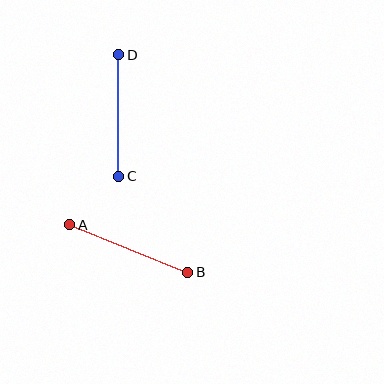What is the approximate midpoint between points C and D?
The midpoint is at approximately (119, 115) pixels.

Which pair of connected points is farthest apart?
Points A and B are farthest apart.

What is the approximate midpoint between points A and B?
The midpoint is at approximately (129, 249) pixels.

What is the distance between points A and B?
The distance is approximately 127 pixels.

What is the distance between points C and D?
The distance is approximately 122 pixels.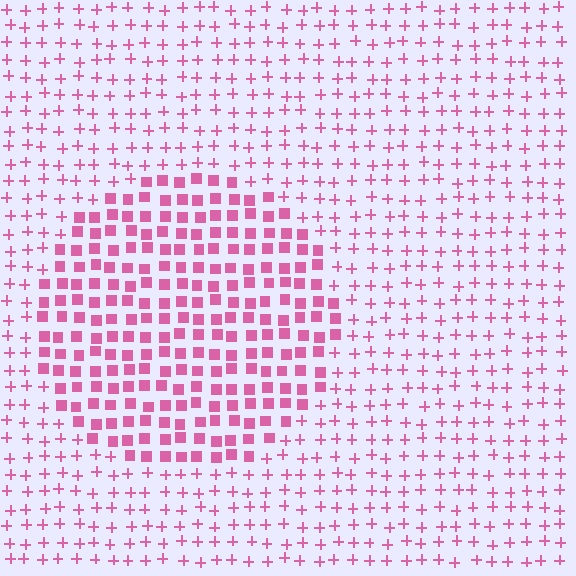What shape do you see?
I see a circle.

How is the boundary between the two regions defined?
The boundary is defined by a change in element shape: squares inside vs. plus signs outside. All elements share the same color and spacing.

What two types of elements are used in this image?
The image uses squares inside the circle region and plus signs outside it.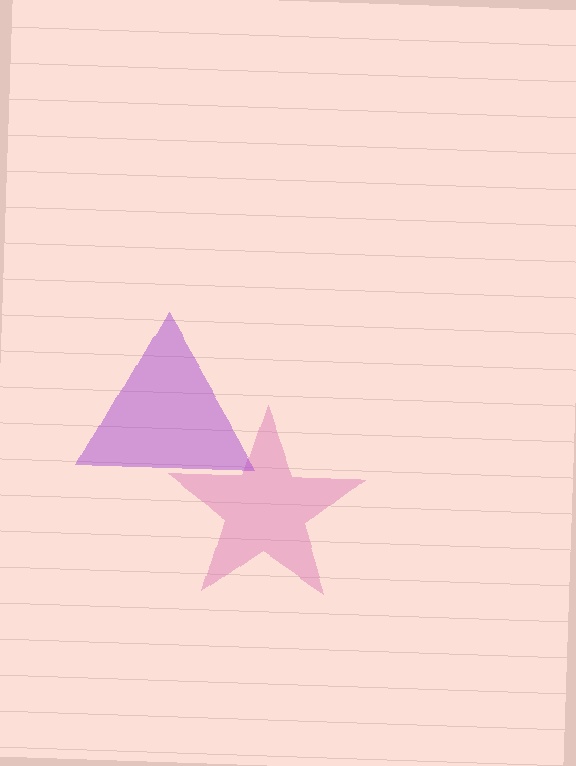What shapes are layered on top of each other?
The layered shapes are: a pink star, a purple triangle.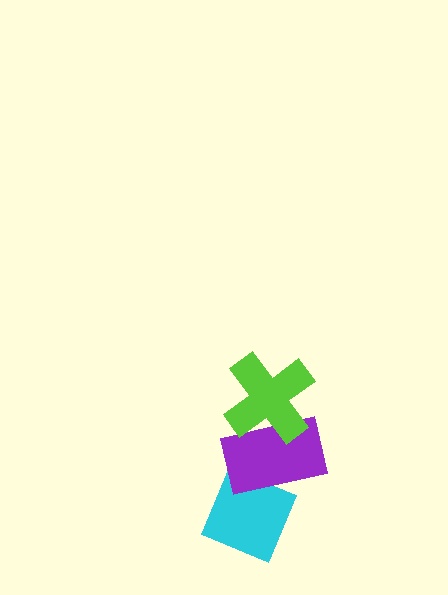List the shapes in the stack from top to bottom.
From top to bottom: the lime cross, the purple rectangle, the cyan diamond.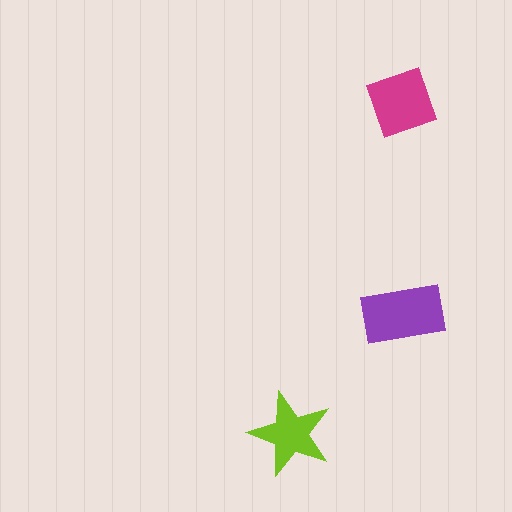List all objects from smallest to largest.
The lime star, the magenta diamond, the purple rectangle.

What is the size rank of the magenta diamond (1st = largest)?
2nd.